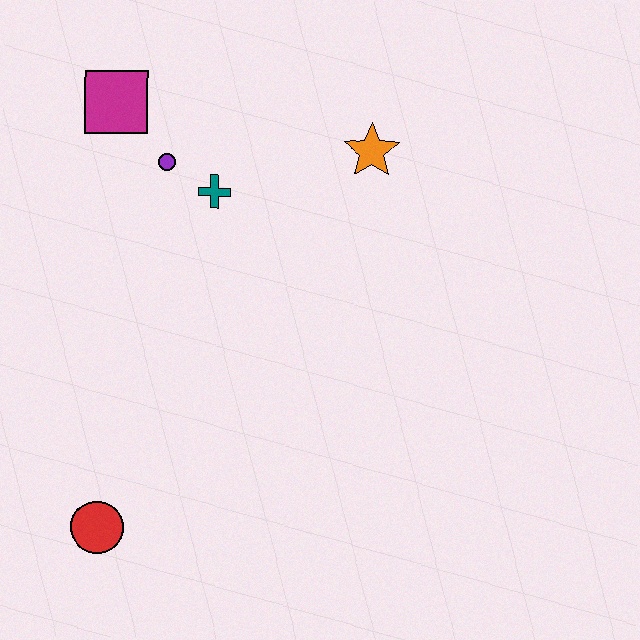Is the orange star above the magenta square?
No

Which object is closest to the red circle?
The teal cross is closest to the red circle.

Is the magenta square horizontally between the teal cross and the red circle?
Yes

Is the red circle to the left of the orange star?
Yes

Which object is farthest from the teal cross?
The red circle is farthest from the teal cross.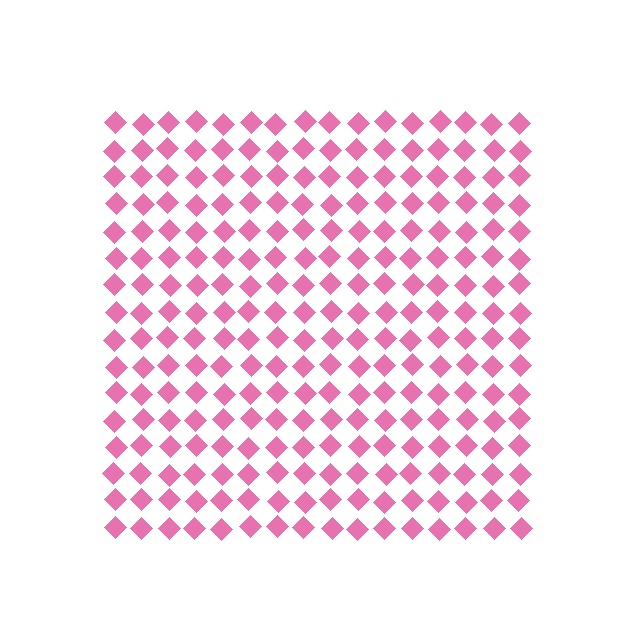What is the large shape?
The large shape is a square.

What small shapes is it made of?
It is made of small diamonds.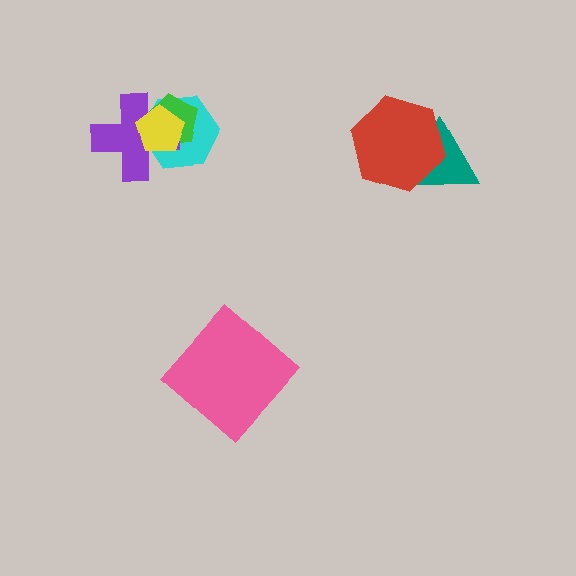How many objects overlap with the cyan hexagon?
3 objects overlap with the cyan hexagon.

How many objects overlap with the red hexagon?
1 object overlaps with the red hexagon.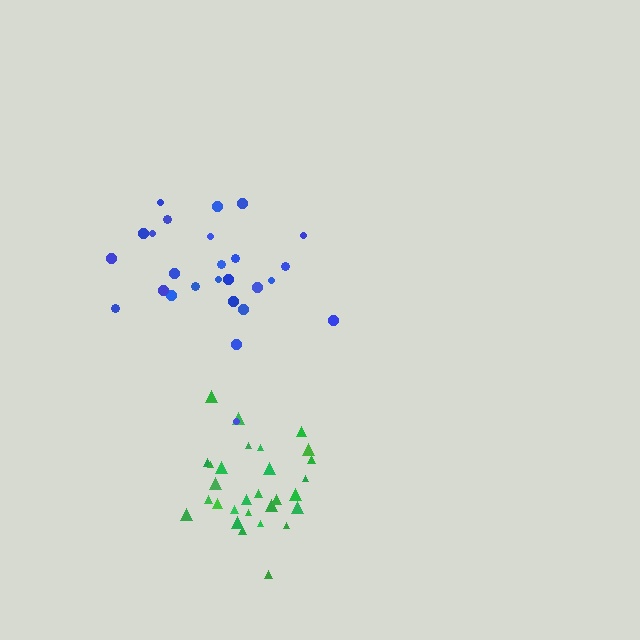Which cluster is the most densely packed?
Green.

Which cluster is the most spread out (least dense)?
Blue.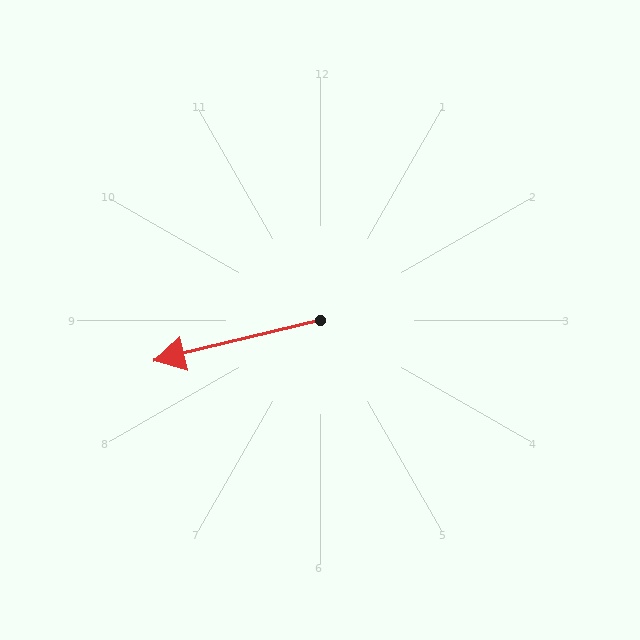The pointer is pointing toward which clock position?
Roughly 9 o'clock.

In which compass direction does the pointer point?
West.